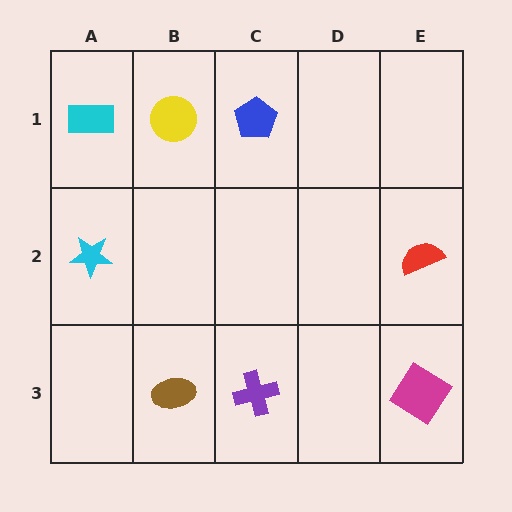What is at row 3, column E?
A magenta diamond.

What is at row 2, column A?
A cyan star.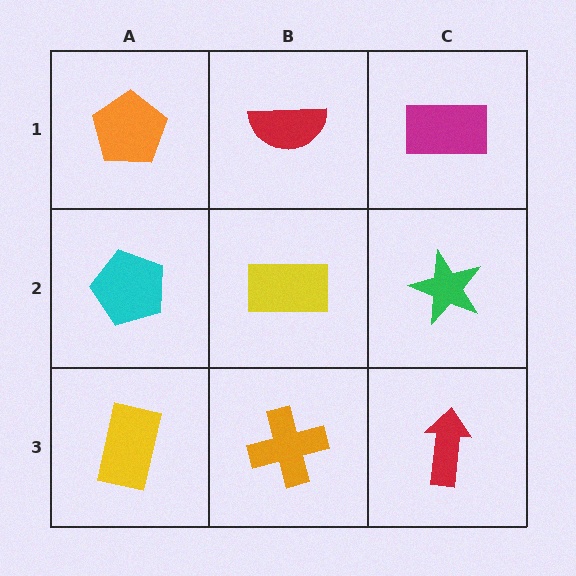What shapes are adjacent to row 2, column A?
An orange pentagon (row 1, column A), a yellow rectangle (row 3, column A), a yellow rectangle (row 2, column B).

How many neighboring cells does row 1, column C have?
2.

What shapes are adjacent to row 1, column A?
A cyan pentagon (row 2, column A), a red semicircle (row 1, column B).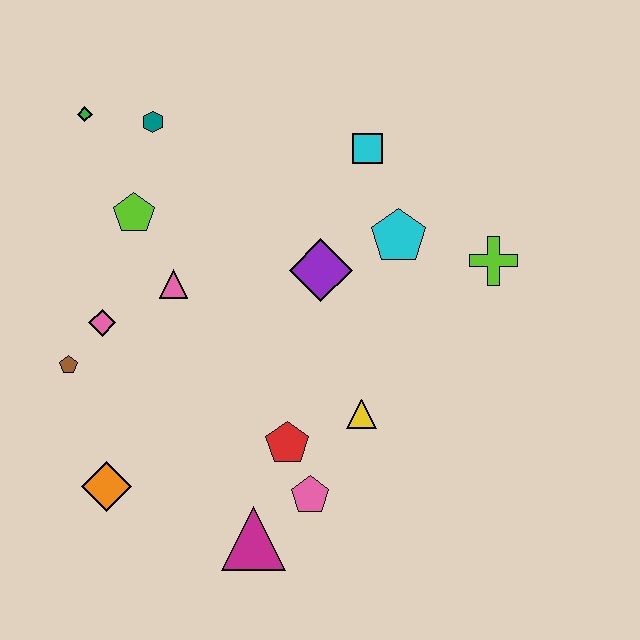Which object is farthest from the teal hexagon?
The magenta triangle is farthest from the teal hexagon.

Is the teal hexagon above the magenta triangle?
Yes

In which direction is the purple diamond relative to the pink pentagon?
The purple diamond is above the pink pentagon.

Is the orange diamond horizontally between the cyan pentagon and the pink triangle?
No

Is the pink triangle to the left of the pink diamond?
No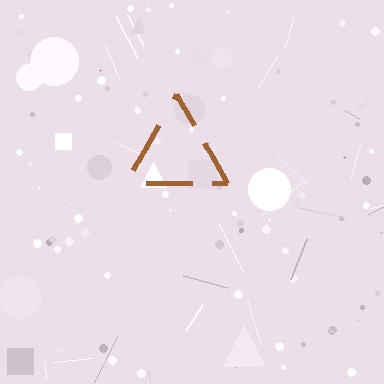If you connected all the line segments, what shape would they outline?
They would outline a triangle.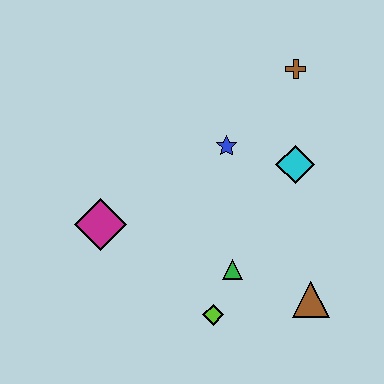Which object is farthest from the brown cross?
The lime diamond is farthest from the brown cross.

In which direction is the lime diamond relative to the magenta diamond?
The lime diamond is to the right of the magenta diamond.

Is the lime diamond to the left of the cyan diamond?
Yes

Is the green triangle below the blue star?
Yes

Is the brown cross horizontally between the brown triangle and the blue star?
Yes